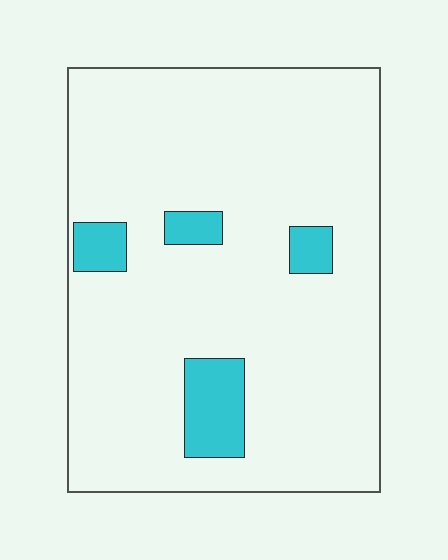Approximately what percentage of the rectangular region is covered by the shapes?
Approximately 10%.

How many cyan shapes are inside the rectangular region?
4.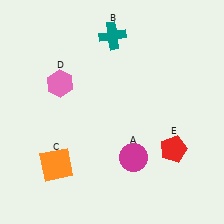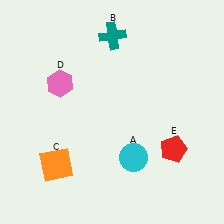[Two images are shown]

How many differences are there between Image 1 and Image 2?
There is 1 difference between the two images.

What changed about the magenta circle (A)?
In Image 1, A is magenta. In Image 2, it changed to cyan.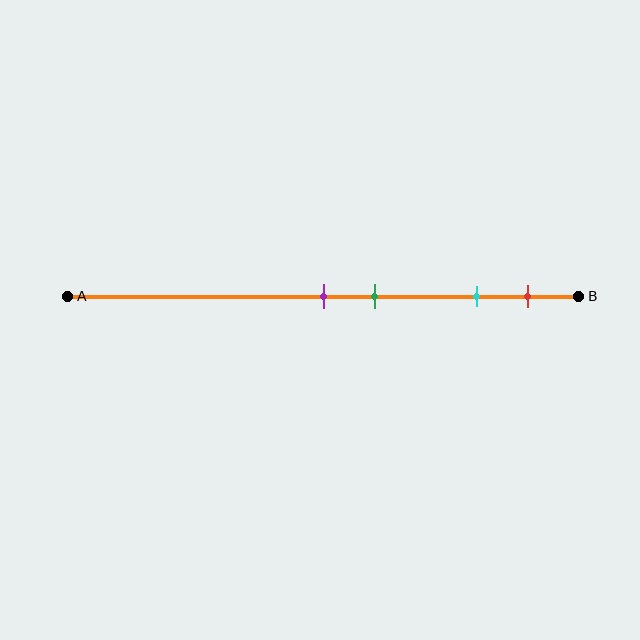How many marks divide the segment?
There are 4 marks dividing the segment.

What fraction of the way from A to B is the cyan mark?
The cyan mark is approximately 80% (0.8) of the way from A to B.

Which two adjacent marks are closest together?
The purple and green marks are the closest adjacent pair.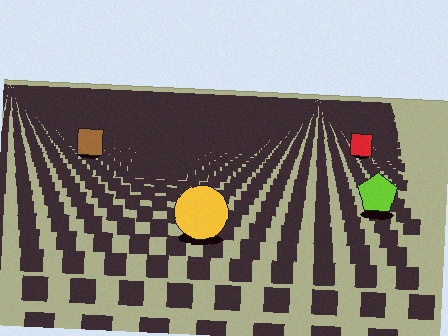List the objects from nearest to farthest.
From nearest to farthest: the yellow circle, the lime pentagon, the brown square, the red square.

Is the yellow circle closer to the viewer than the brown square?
Yes. The yellow circle is closer — you can tell from the texture gradient: the ground texture is coarser near it.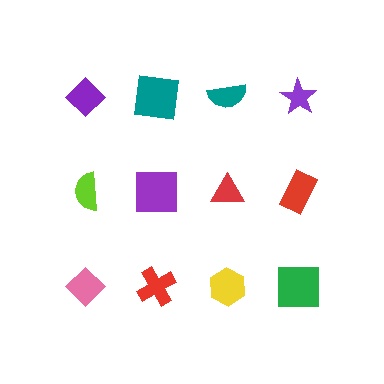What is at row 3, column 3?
A yellow hexagon.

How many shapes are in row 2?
4 shapes.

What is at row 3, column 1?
A pink diamond.